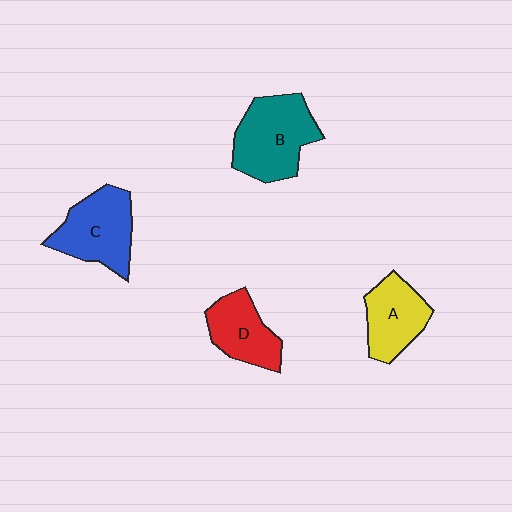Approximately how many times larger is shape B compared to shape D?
Approximately 1.4 times.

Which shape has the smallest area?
Shape D (red).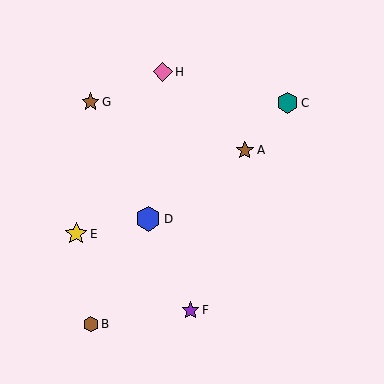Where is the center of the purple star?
The center of the purple star is at (191, 310).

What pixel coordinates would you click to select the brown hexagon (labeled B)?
Click at (91, 324) to select the brown hexagon B.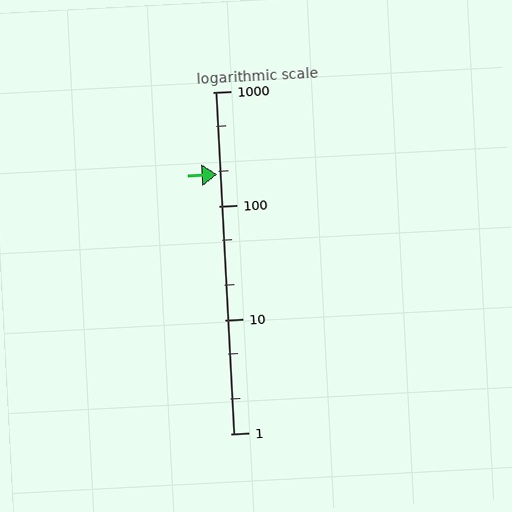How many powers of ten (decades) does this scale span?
The scale spans 3 decades, from 1 to 1000.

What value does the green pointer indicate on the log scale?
The pointer indicates approximately 190.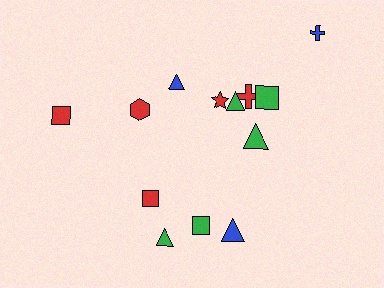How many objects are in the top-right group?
There are 6 objects.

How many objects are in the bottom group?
There are 4 objects.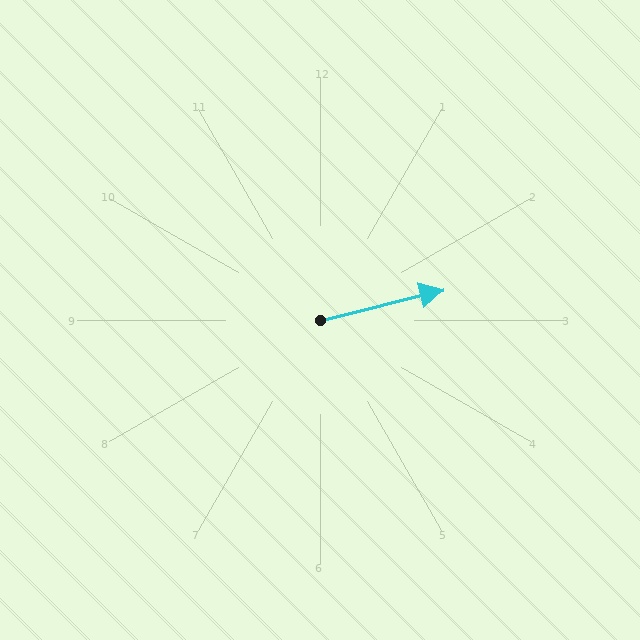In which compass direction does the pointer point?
East.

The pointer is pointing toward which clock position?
Roughly 3 o'clock.